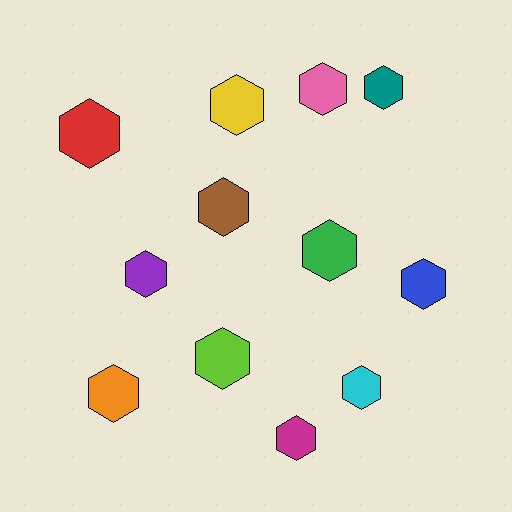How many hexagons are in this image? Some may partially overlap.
There are 12 hexagons.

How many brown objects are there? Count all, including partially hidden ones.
There is 1 brown object.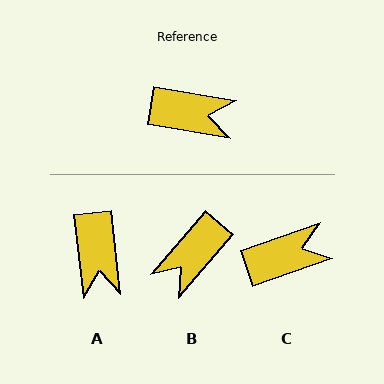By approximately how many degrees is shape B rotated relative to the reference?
Approximately 121 degrees clockwise.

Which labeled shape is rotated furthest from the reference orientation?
B, about 121 degrees away.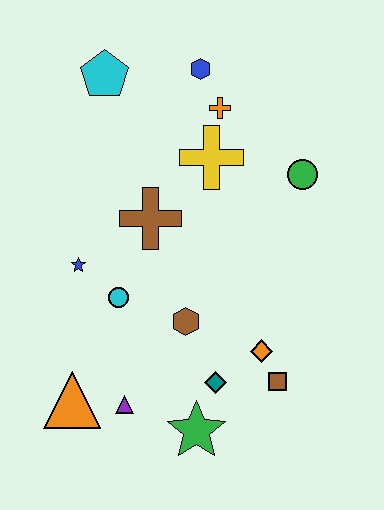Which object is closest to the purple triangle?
The orange triangle is closest to the purple triangle.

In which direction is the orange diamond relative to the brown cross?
The orange diamond is below the brown cross.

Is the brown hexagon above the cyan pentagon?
No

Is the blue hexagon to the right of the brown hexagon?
Yes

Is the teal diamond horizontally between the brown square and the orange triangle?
Yes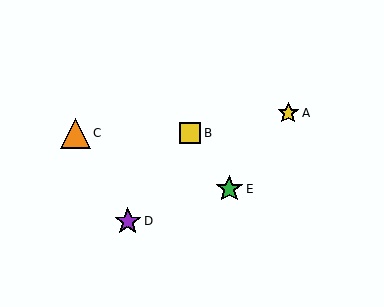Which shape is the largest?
The orange triangle (labeled C) is the largest.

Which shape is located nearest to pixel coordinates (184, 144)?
The yellow square (labeled B) at (190, 133) is nearest to that location.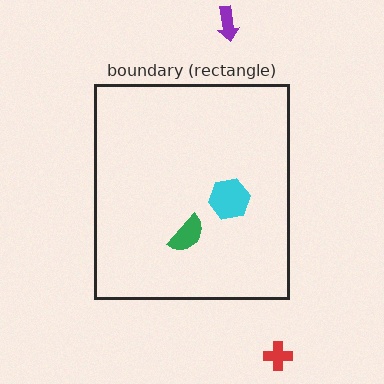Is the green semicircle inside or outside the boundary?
Inside.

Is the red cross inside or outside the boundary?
Outside.